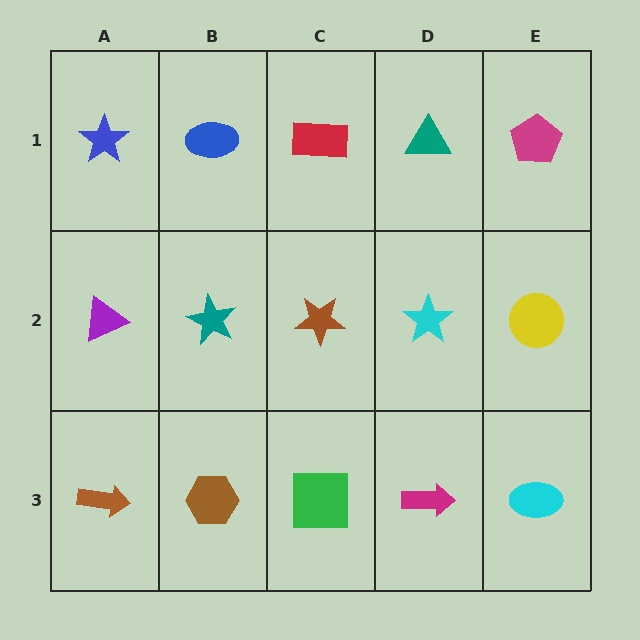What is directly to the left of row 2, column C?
A teal star.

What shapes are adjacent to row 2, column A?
A blue star (row 1, column A), a brown arrow (row 3, column A), a teal star (row 2, column B).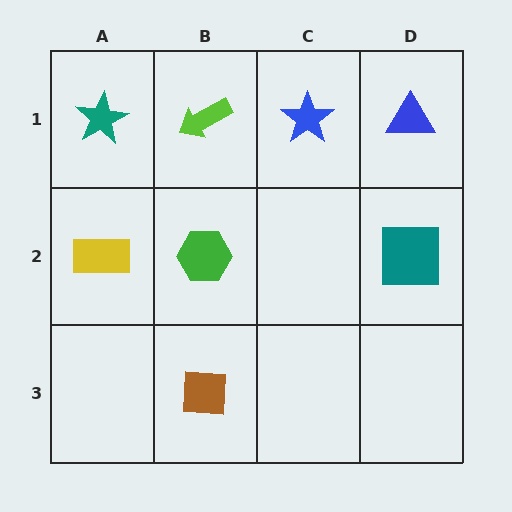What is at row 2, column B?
A green hexagon.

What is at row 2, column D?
A teal square.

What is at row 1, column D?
A blue triangle.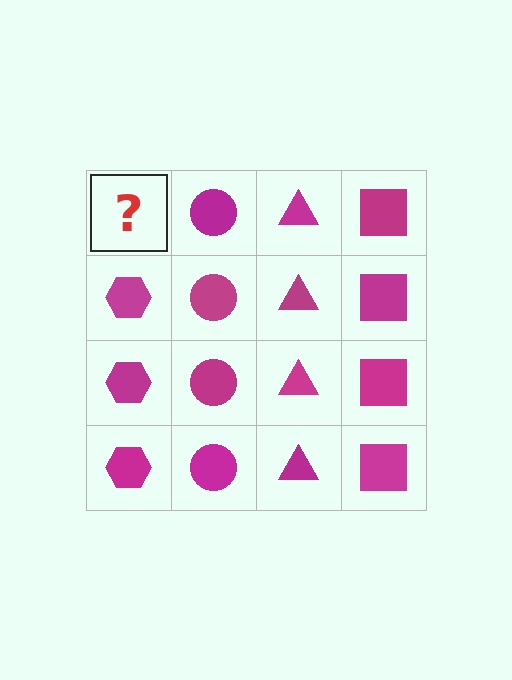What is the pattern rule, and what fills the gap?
The rule is that each column has a consistent shape. The gap should be filled with a magenta hexagon.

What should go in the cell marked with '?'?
The missing cell should contain a magenta hexagon.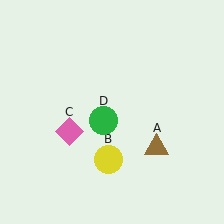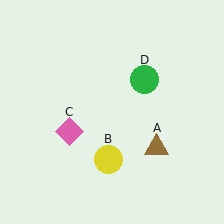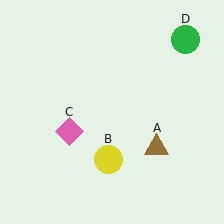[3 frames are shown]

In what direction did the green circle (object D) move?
The green circle (object D) moved up and to the right.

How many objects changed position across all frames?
1 object changed position: green circle (object D).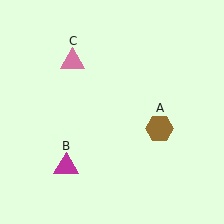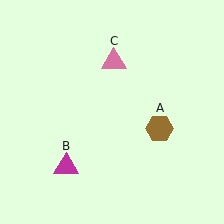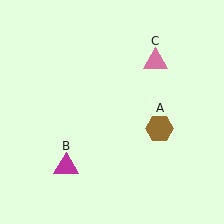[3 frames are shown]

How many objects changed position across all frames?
1 object changed position: pink triangle (object C).